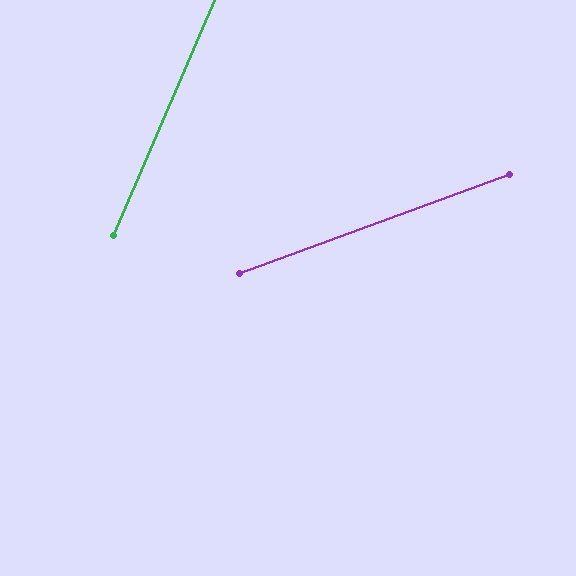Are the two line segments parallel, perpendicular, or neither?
Neither parallel nor perpendicular — they differ by about 47°.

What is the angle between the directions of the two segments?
Approximately 47 degrees.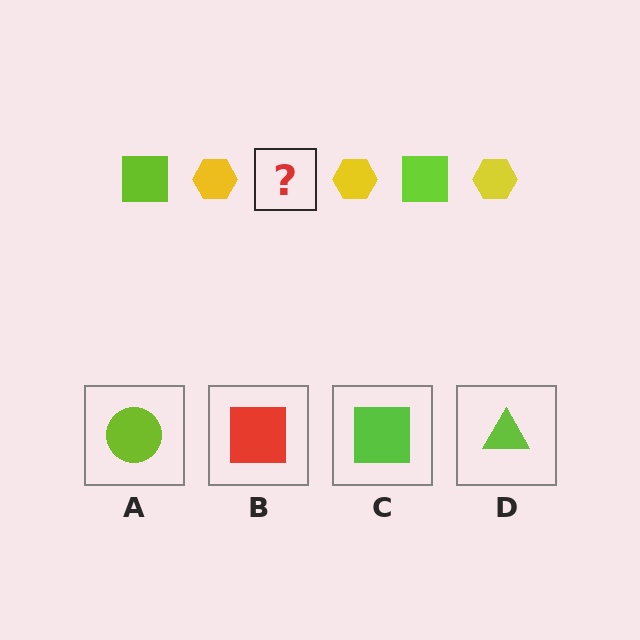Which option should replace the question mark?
Option C.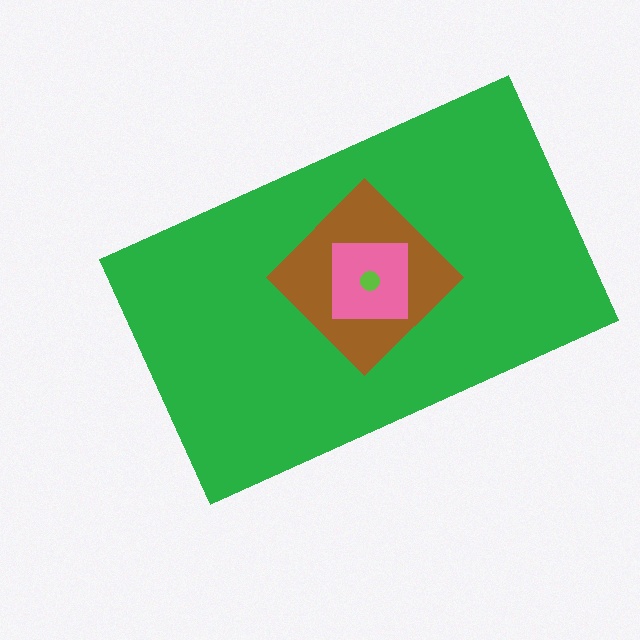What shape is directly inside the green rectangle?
The brown diamond.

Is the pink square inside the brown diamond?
Yes.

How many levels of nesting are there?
4.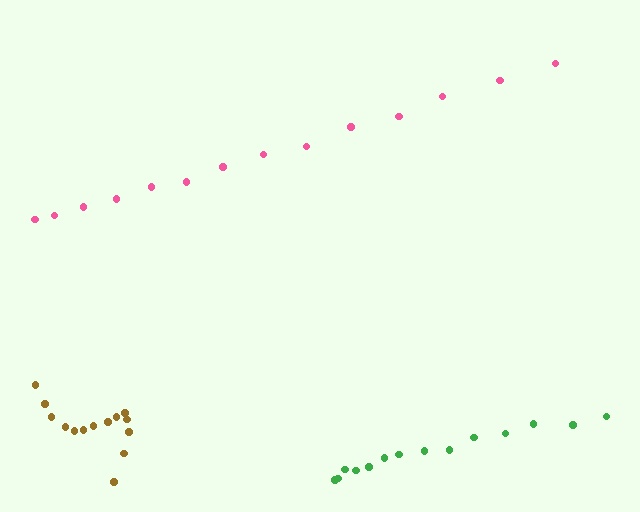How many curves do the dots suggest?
There are 3 distinct paths.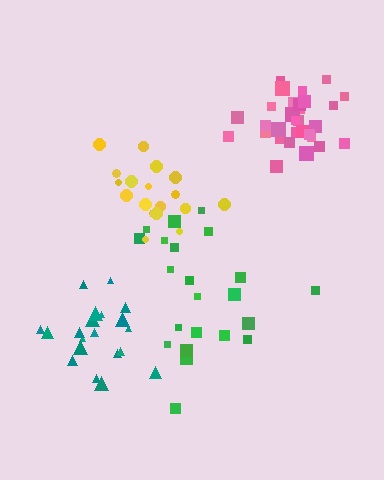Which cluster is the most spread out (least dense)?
Green.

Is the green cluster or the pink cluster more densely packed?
Pink.